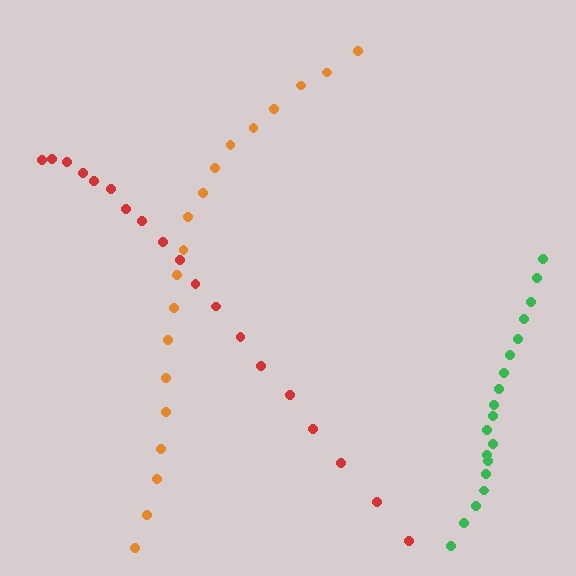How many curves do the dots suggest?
There are 3 distinct paths.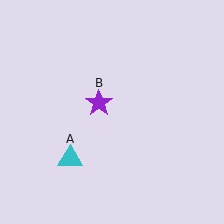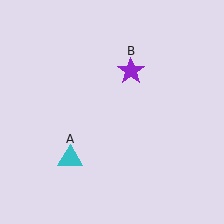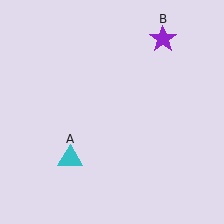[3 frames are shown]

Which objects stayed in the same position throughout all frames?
Cyan triangle (object A) remained stationary.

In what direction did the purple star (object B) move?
The purple star (object B) moved up and to the right.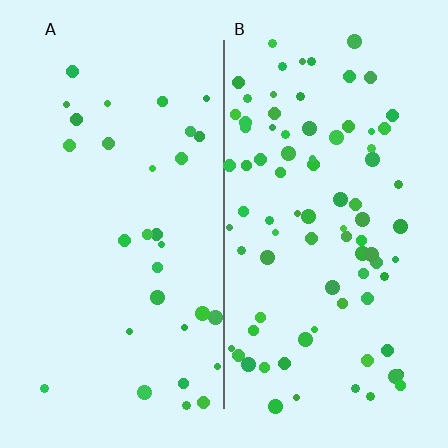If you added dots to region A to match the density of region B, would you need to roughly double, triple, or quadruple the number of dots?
Approximately triple.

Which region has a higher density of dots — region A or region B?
B (the right).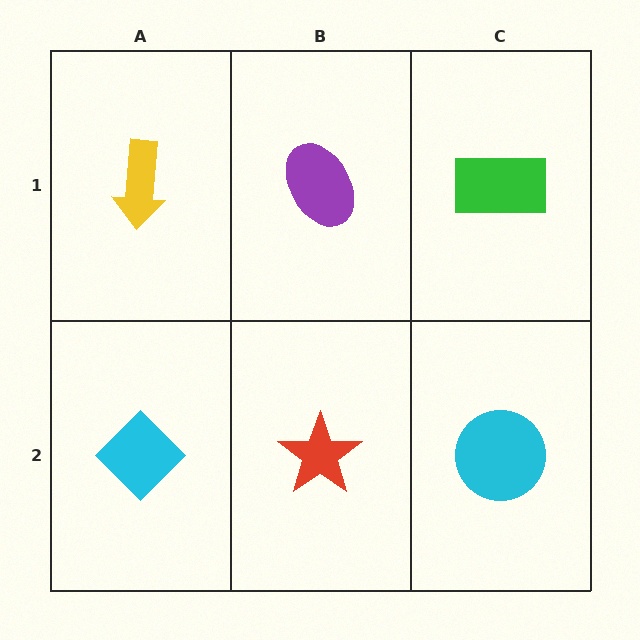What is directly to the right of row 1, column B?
A green rectangle.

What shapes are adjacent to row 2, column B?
A purple ellipse (row 1, column B), a cyan diamond (row 2, column A), a cyan circle (row 2, column C).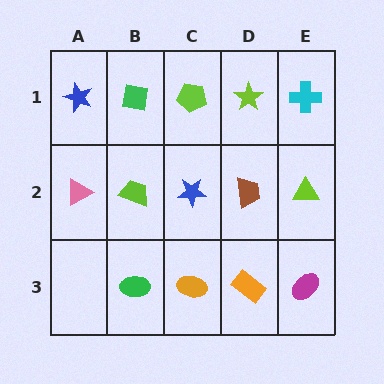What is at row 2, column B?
A lime trapezoid.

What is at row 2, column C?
A blue star.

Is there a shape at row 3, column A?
No, that cell is empty.